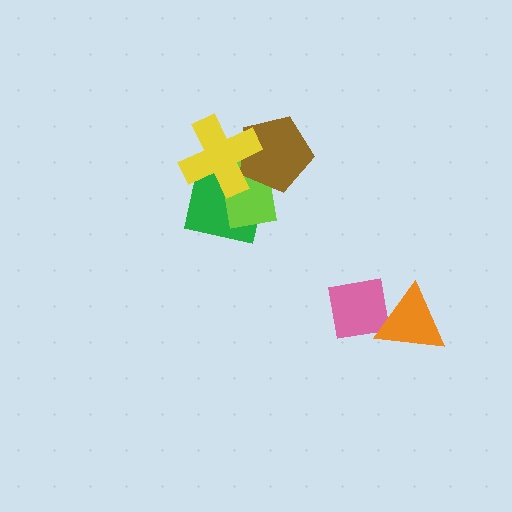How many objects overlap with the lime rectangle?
3 objects overlap with the lime rectangle.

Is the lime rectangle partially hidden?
Yes, it is partially covered by another shape.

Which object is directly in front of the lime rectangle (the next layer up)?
The brown pentagon is directly in front of the lime rectangle.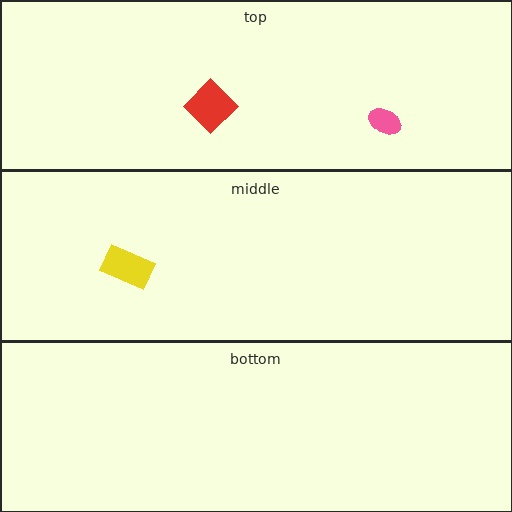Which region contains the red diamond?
The top region.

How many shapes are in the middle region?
1.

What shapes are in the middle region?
The yellow rectangle.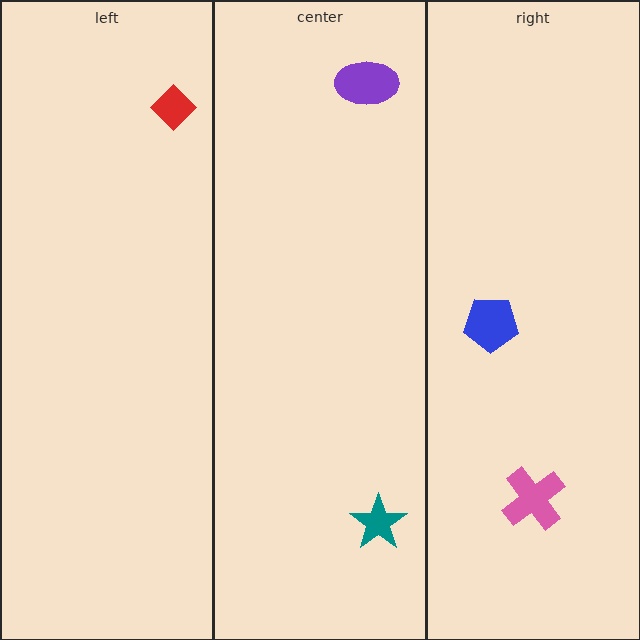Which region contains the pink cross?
The right region.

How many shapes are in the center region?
2.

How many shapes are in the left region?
1.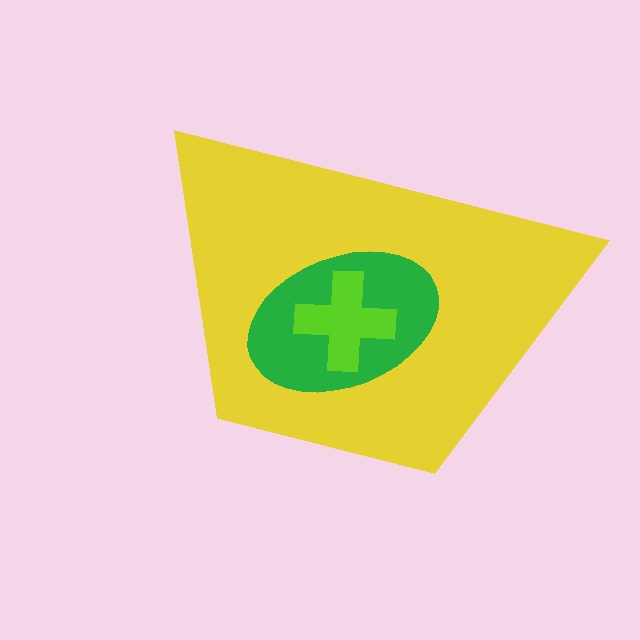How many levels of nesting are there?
3.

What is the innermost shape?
The lime cross.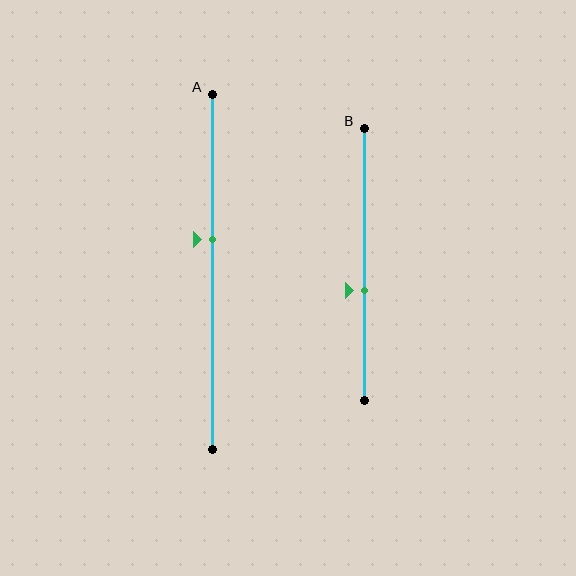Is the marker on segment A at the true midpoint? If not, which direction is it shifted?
No, the marker on segment A is shifted upward by about 9% of the segment length.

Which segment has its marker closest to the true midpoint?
Segment A has its marker closest to the true midpoint.